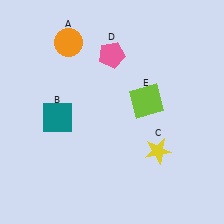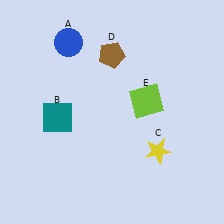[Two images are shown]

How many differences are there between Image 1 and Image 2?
There are 2 differences between the two images.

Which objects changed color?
A changed from orange to blue. D changed from pink to brown.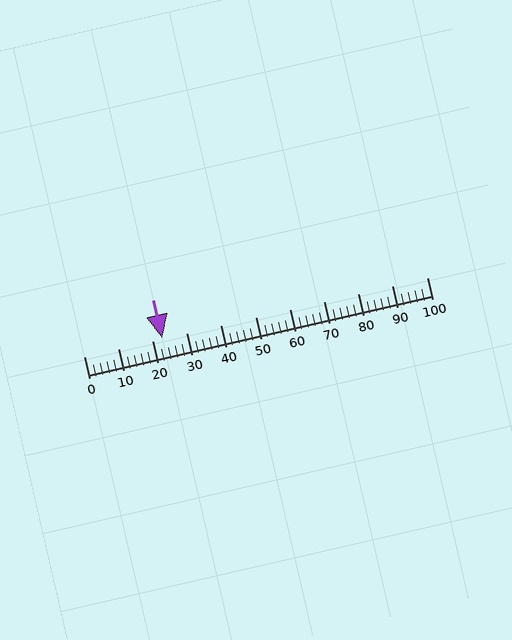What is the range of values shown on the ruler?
The ruler shows values from 0 to 100.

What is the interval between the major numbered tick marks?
The major tick marks are spaced 10 units apart.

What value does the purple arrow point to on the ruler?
The purple arrow points to approximately 23.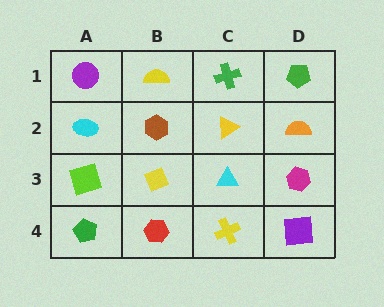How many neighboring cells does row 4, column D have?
2.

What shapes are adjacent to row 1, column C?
A yellow triangle (row 2, column C), a yellow semicircle (row 1, column B), a green pentagon (row 1, column D).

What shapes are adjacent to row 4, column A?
A lime square (row 3, column A), a red hexagon (row 4, column B).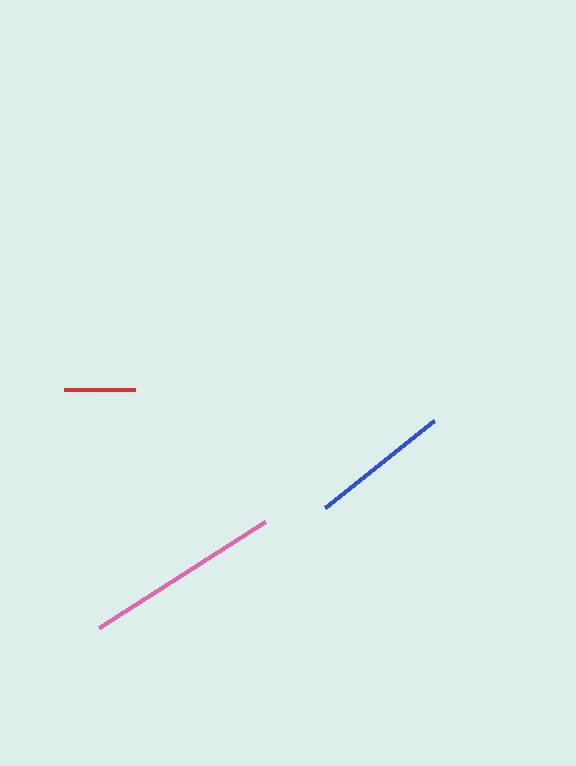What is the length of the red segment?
The red segment is approximately 71 pixels long.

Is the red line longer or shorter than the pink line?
The pink line is longer than the red line.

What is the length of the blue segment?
The blue segment is approximately 140 pixels long.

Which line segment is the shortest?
The red line is the shortest at approximately 71 pixels.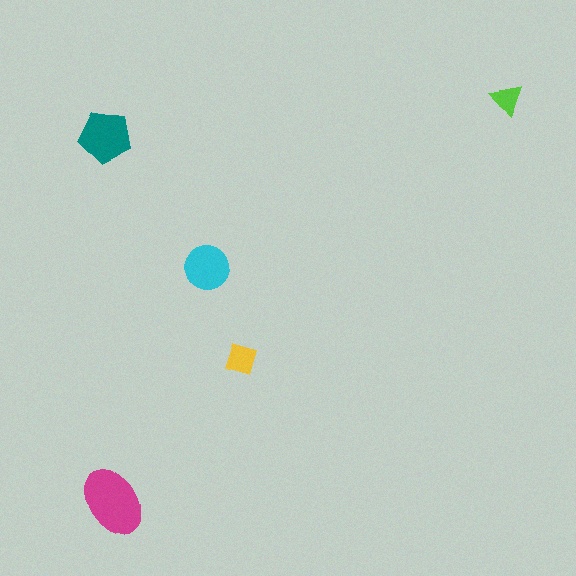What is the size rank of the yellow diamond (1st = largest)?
4th.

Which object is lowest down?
The magenta ellipse is bottommost.